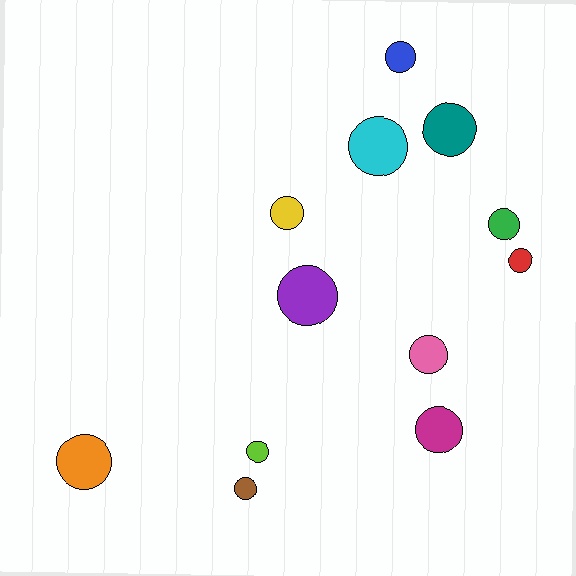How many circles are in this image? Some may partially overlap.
There are 12 circles.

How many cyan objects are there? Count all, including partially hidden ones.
There is 1 cyan object.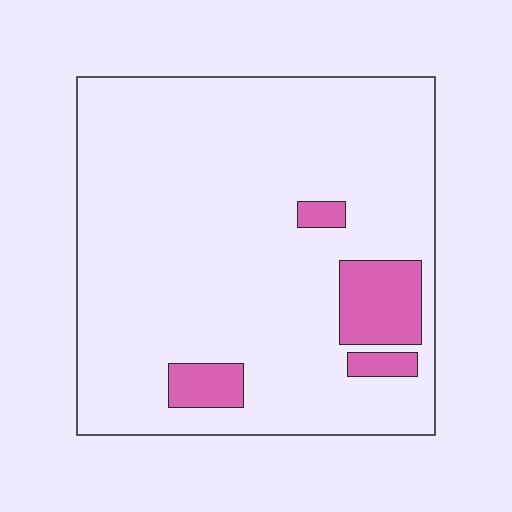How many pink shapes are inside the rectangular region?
4.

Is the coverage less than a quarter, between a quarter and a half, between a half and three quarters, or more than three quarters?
Less than a quarter.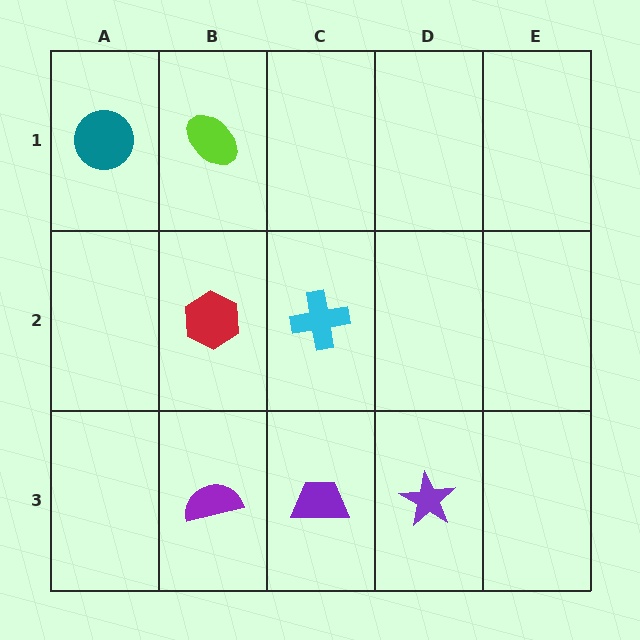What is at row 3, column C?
A purple trapezoid.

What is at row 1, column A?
A teal circle.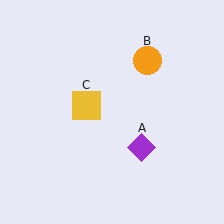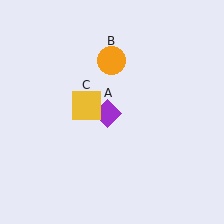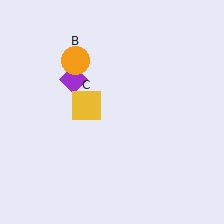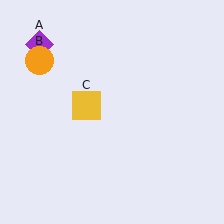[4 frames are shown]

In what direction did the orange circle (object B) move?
The orange circle (object B) moved left.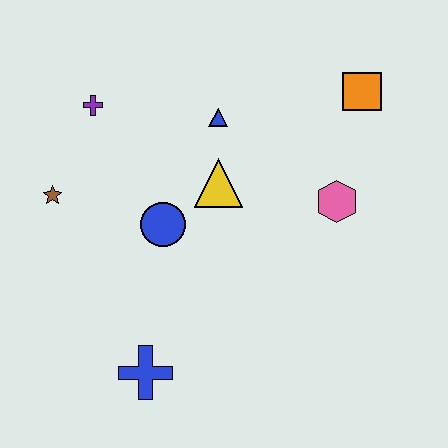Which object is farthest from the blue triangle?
The blue cross is farthest from the blue triangle.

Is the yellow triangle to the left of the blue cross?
No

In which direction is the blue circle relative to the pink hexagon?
The blue circle is to the left of the pink hexagon.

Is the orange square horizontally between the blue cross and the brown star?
No